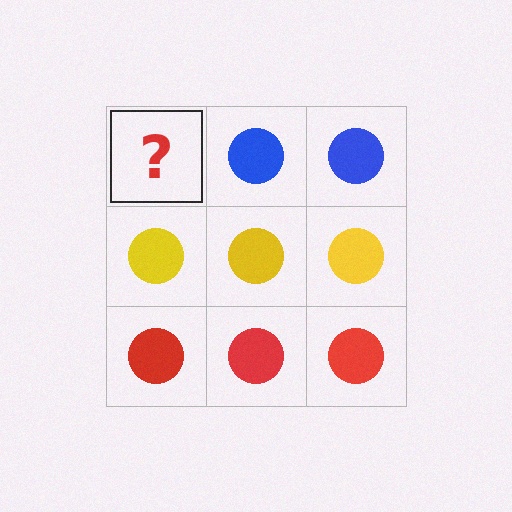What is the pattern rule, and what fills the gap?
The rule is that each row has a consistent color. The gap should be filled with a blue circle.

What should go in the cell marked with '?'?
The missing cell should contain a blue circle.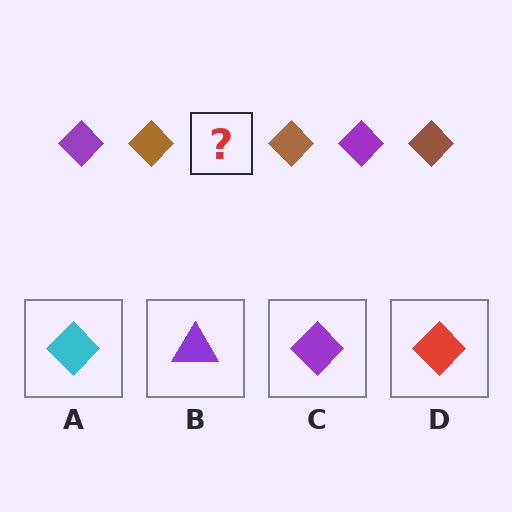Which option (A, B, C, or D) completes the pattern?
C.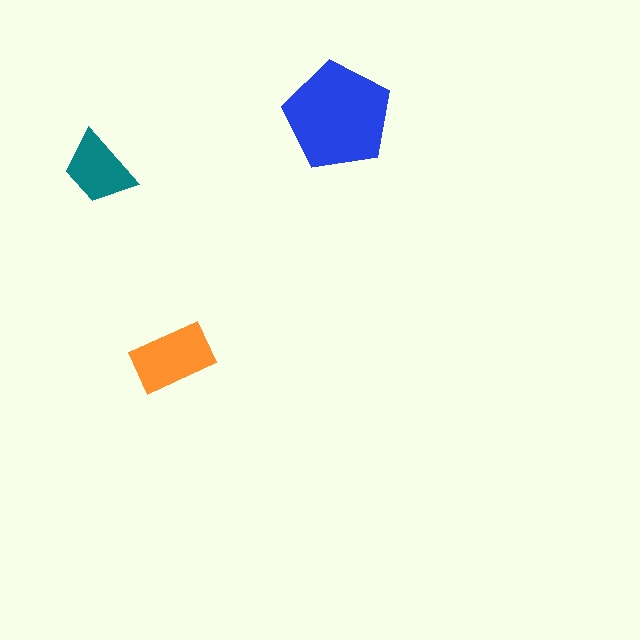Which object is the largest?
The blue pentagon.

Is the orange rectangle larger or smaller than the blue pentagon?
Smaller.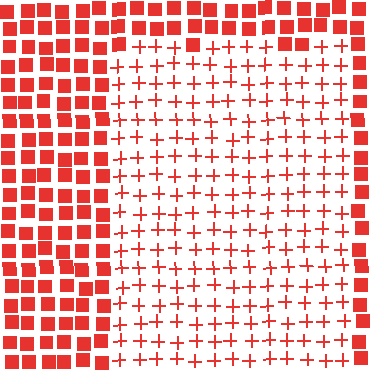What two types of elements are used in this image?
The image uses plus signs inside the rectangle region and squares outside it.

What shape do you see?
I see a rectangle.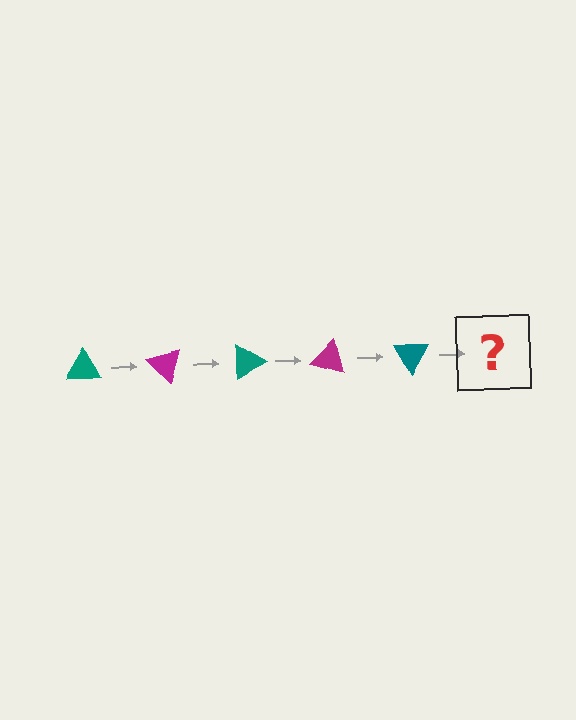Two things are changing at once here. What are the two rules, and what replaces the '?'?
The two rules are that it rotates 45 degrees each step and the color cycles through teal and magenta. The '?' should be a magenta triangle, rotated 225 degrees from the start.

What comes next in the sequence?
The next element should be a magenta triangle, rotated 225 degrees from the start.